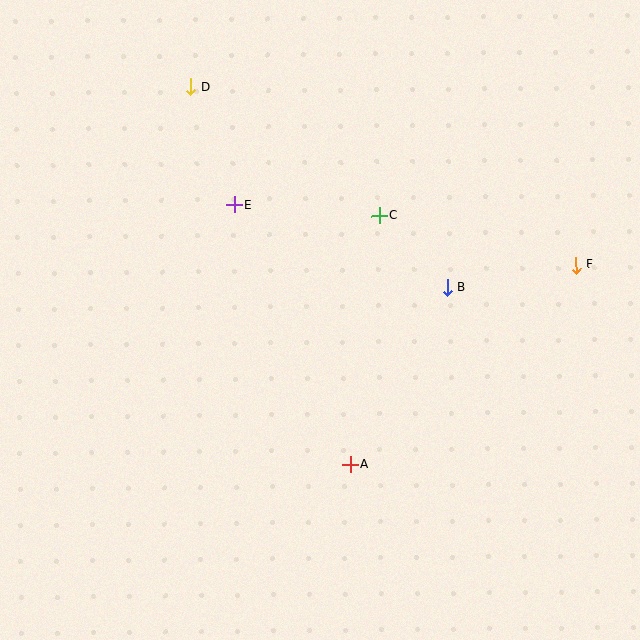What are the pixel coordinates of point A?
Point A is at (351, 464).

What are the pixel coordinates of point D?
Point D is at (191, 87).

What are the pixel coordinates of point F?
Point F is at (576, 265).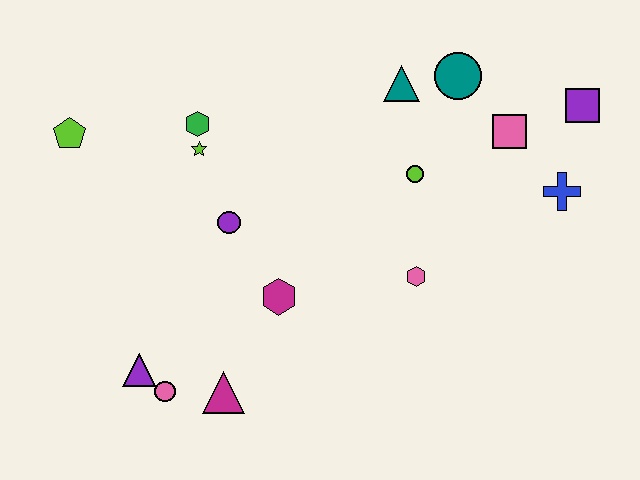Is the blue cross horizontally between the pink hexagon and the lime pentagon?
No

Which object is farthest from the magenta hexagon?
The purple square is farthest from the magenta hexagon.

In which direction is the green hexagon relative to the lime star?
The green hexagon is above the lime star.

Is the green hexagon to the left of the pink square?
Yes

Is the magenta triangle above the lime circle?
No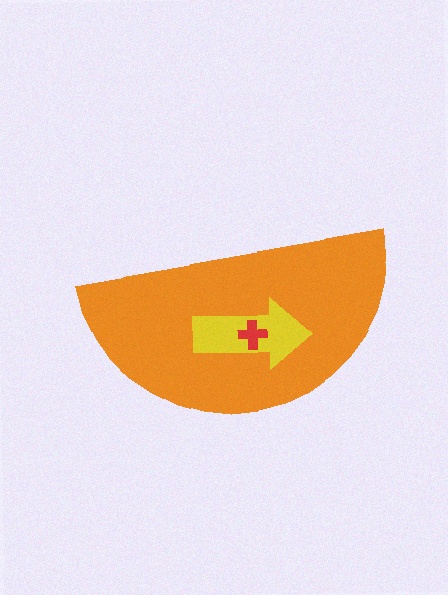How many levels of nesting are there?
3.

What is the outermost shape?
The orange semicircle.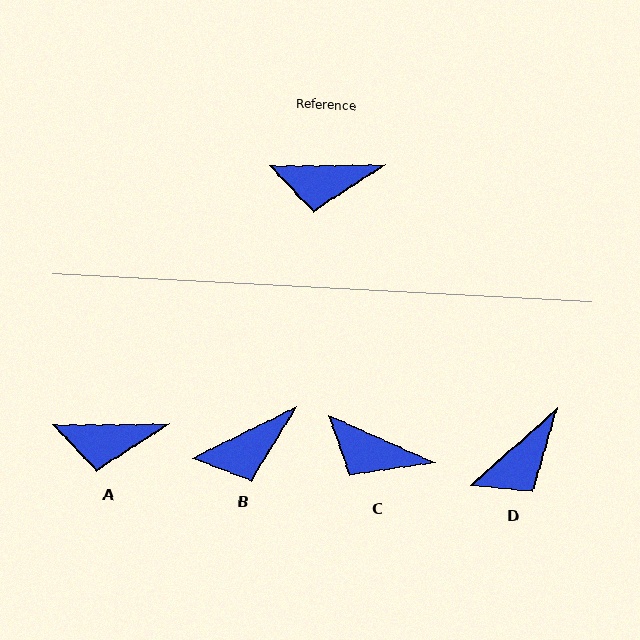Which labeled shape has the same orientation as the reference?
A.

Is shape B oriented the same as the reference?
No, it is off by about 26 degrees.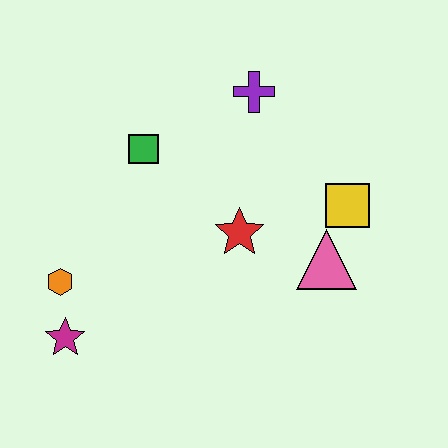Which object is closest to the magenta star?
The orange hexagon is closest to the magenta star.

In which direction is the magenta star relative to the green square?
The magenta star is below the green square.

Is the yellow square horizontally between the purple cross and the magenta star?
No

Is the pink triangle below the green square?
Yes